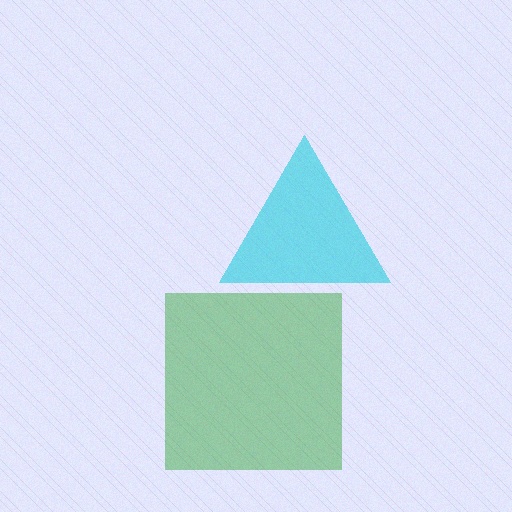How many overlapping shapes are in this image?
There are 2 overlapping shapes in the image.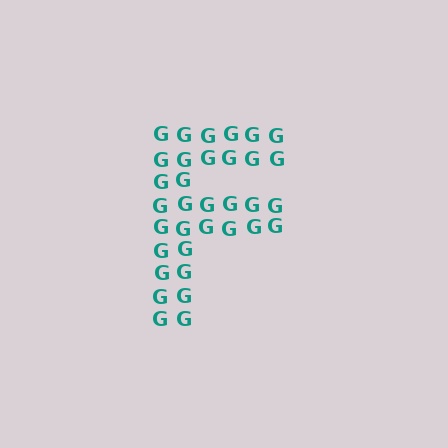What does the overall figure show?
The overall figure shows the letter F.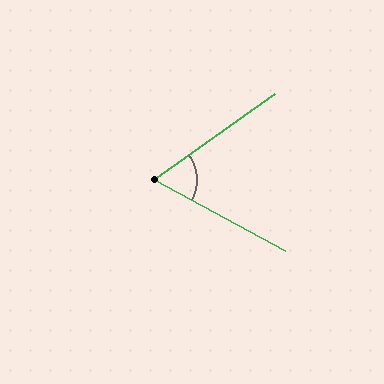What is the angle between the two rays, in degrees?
Approximately 64 degrees.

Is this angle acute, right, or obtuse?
It is acute.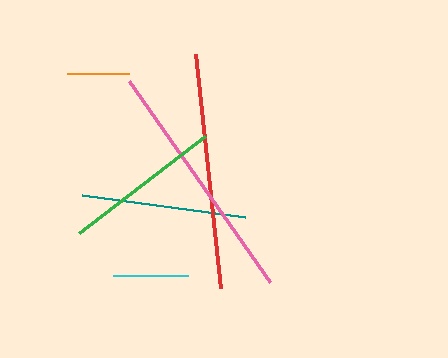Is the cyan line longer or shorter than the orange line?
The cyan line is longer than the orange line.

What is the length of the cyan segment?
The cyan segment is approximately 75 pixels long.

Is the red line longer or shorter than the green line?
The red line is longer than the green line.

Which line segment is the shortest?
The orange line is the shortest at approximately 61 pixels.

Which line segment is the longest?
The pink line is the longest at approximately 246 pixels.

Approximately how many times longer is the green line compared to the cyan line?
The green line is approximately 2.1 times the length of the cyan line.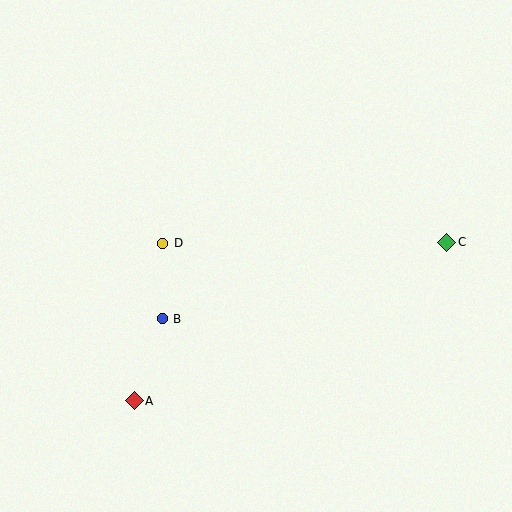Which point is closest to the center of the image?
Point D at (163, 243) is closest to the center.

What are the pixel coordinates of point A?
Point A is at (134, 401).